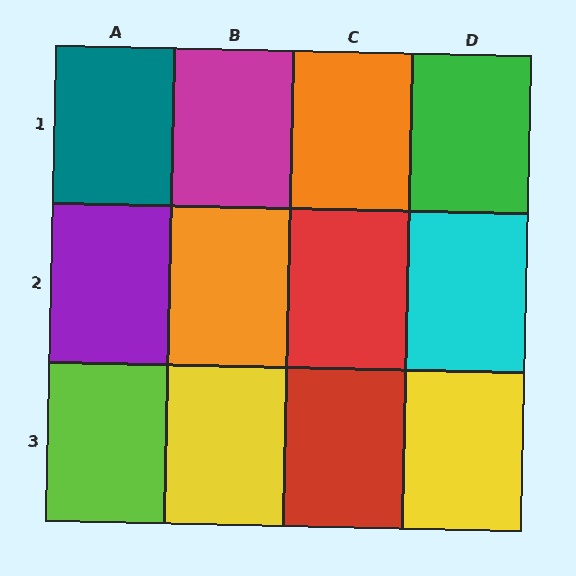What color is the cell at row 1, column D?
Green.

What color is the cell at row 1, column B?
Magenta.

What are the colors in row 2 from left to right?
Purple, orange, red, cyan.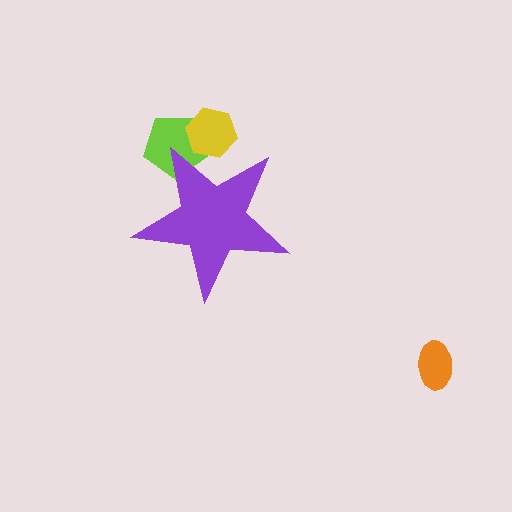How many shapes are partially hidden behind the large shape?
2 shapes are partially hidden.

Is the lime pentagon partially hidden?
Yes, the lime pentagon is partially hidden behind the purple star.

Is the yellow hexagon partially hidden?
Yes, the yellow hexagon is partially hidden behind the purple star.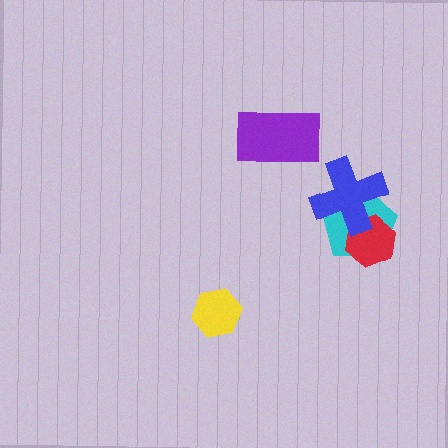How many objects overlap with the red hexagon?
2 objects overlap with the red hexagon.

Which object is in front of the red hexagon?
The blue cross is in front of the red hexagon.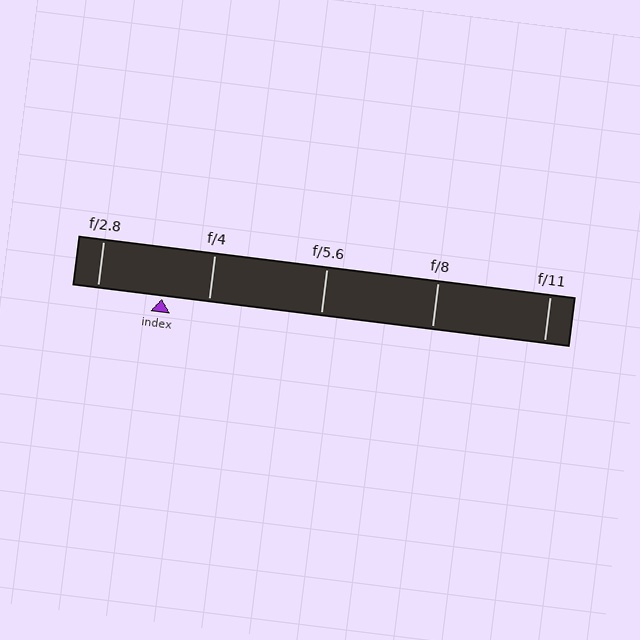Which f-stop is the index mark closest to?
The index mark is closest to f/4.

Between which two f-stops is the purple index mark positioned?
The index mark is between f/2.8 and f/4.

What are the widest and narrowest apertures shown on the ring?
The widest aperture shown is f/2.8 and the narrowest is f/11.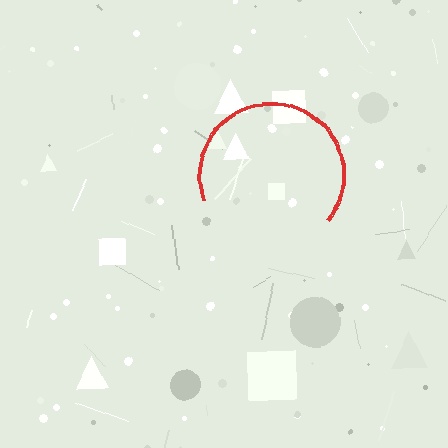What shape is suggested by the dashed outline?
The dashed outline suggests a circle.